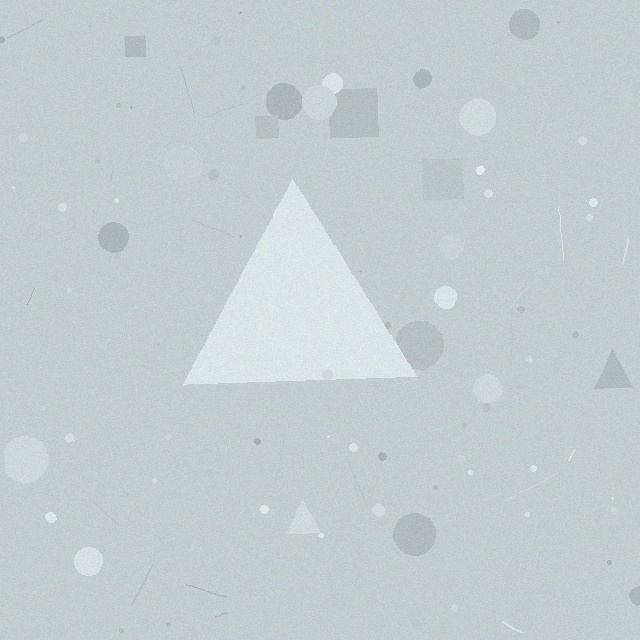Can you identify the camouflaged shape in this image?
The camouflaged shape is a triangle.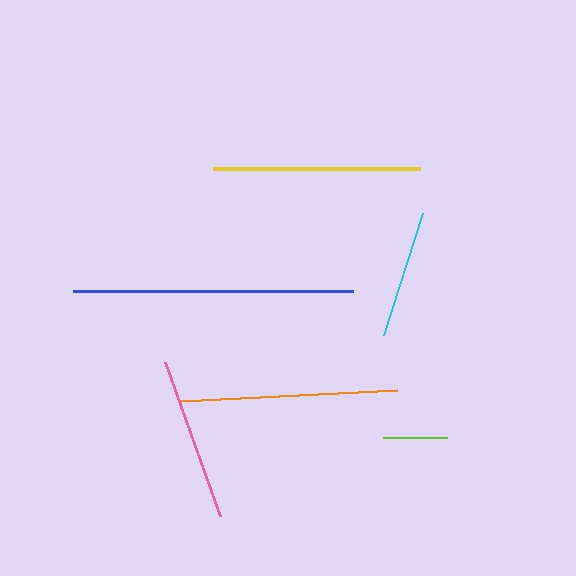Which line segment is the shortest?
The lime line is the shortest at approximately 64 pixels.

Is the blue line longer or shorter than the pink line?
The blue line is longer than the pink line.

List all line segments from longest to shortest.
From longest to shortest: blue, orange, yellow, pink, cyan, lime.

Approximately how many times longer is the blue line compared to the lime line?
The blue line is approximately 4.3 times the length of the lime line.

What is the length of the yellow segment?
The yellow segment is approximately 206 pixels long.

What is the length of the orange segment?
The orange segment is approximately 217 pixels long.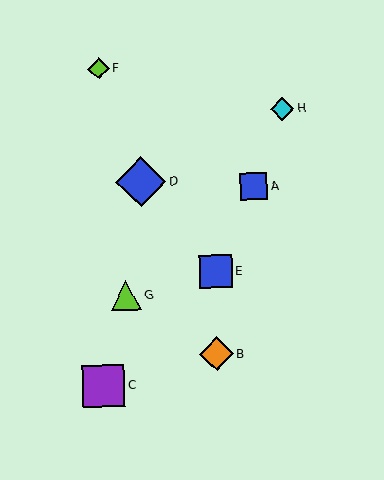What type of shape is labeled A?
Shape A is a blue square.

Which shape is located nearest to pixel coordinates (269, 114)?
The cyan diamond (labeled H) at (282, 109) is nearest to that location.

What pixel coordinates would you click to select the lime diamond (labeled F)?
Click at (99, 69) to select the lime diamond F.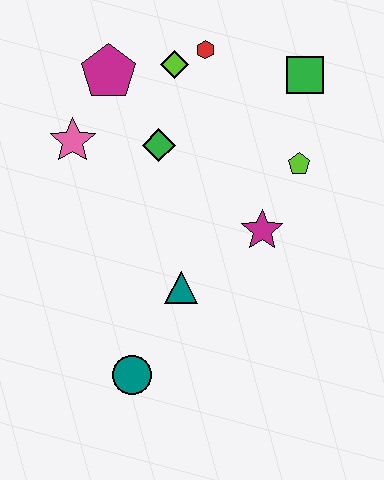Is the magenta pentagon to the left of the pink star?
No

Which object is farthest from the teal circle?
The green square is farthest from the teal circle.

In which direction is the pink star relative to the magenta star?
The pink star is to the left of the magenta star.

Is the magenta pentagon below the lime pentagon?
No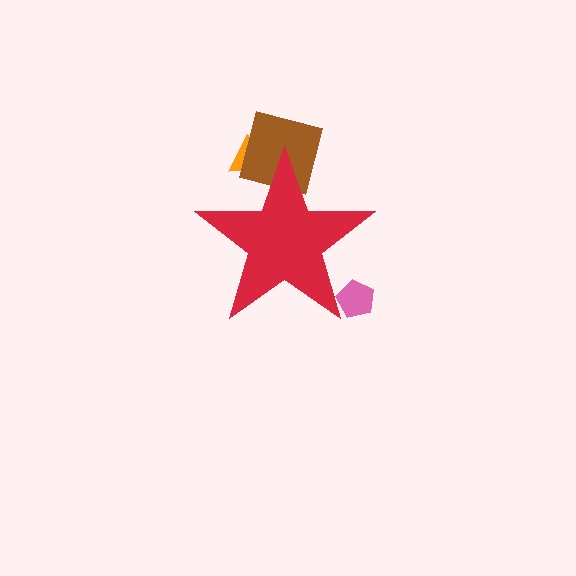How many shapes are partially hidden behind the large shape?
3 shapes are partially hidden.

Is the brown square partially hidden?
Yes, the brown square is partially hidden behind the red star.